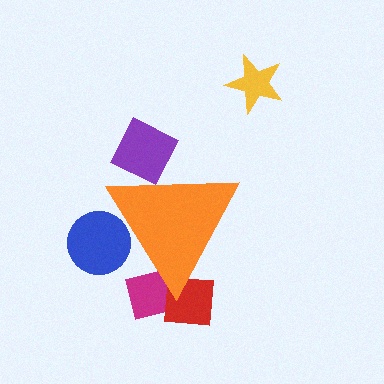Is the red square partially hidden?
Yes, the red square is partially hidden behind the orange triangle.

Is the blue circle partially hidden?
Yes, the blue circle is partially hidden behind the orange triangle.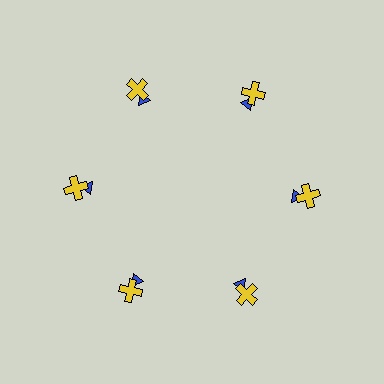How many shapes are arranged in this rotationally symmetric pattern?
There are 12 shapes, arranged in 6 groups of 2.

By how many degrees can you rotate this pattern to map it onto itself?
The pattern maps onto itself every 60 degrees of rotation.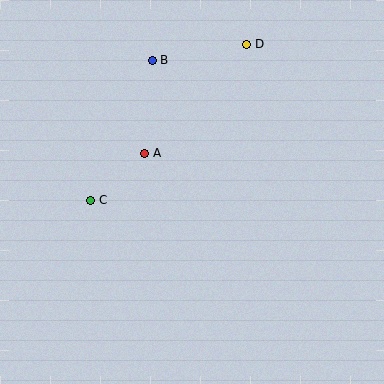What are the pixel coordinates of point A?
Point A is at (145, 153).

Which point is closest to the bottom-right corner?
Point A is closest to the bottom-right corner.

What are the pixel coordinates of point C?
Point C is at (91, 200).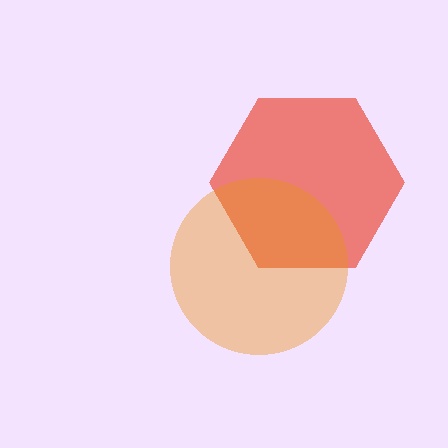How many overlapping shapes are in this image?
There are 2 overlapping shapes in the image.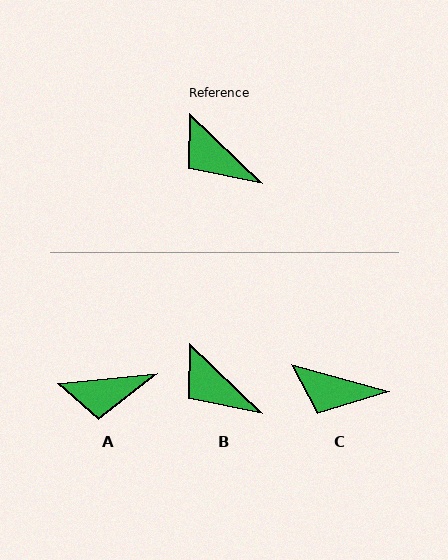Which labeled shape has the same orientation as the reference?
B.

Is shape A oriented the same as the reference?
No, it is off by about 49 degrees.